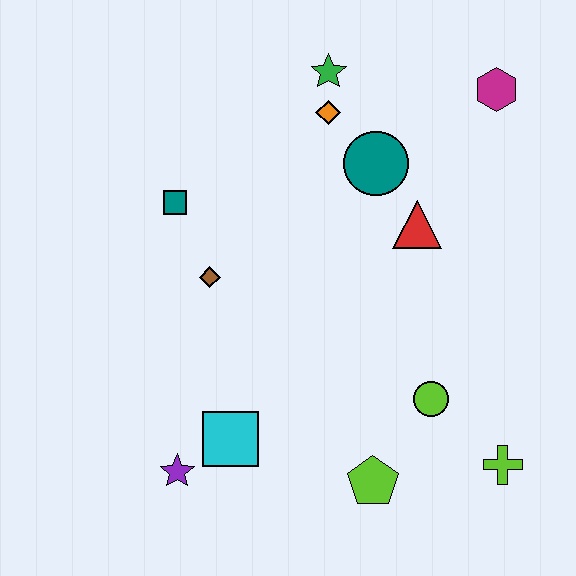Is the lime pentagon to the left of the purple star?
No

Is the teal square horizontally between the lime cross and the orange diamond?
No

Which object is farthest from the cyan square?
The magenta hexagon is farthest from the cyan square.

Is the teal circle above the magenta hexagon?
No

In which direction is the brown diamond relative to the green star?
The brown diamond is below the green star.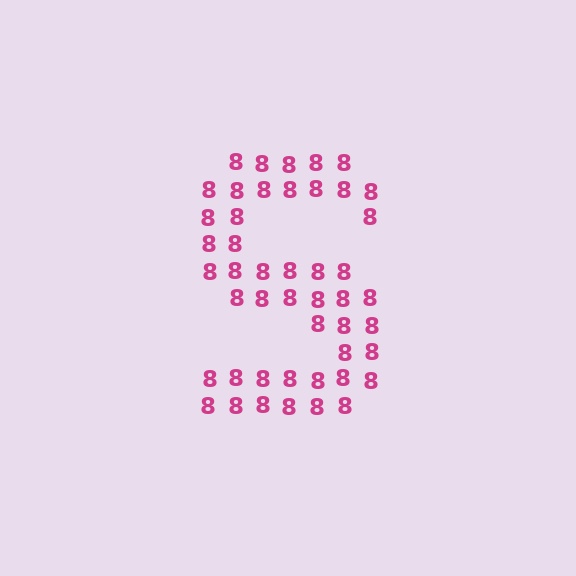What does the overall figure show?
The overall figure shows the letter S.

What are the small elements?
The small elements are digit 8's.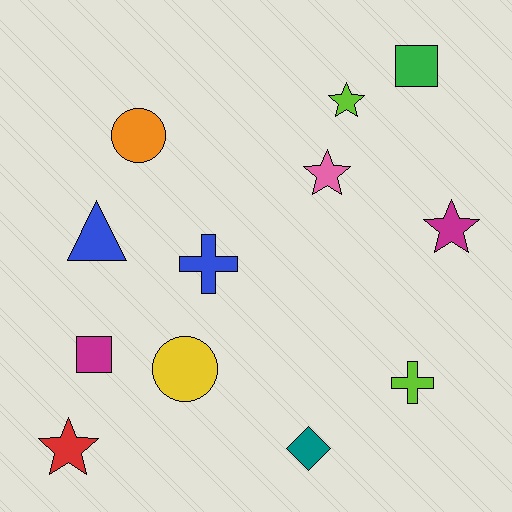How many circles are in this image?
There are 2 circles.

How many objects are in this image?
There are 12 objects.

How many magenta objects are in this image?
There are 2 magenta objects.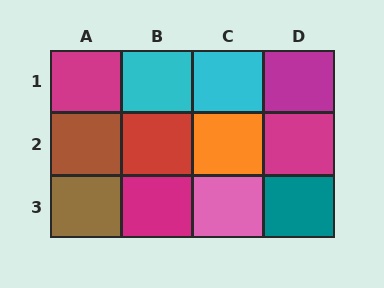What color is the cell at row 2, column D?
Magenta.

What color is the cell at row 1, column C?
Cyan.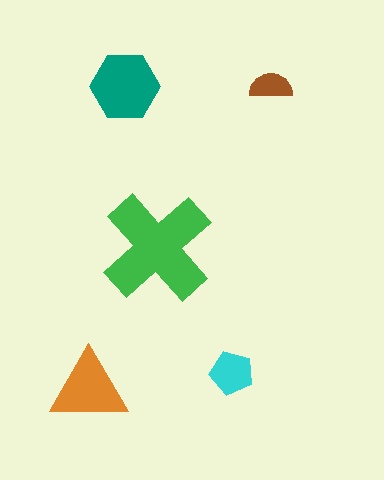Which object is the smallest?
The brown semicircle.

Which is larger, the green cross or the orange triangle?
The green cross.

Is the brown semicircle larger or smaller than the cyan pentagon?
Smaller.